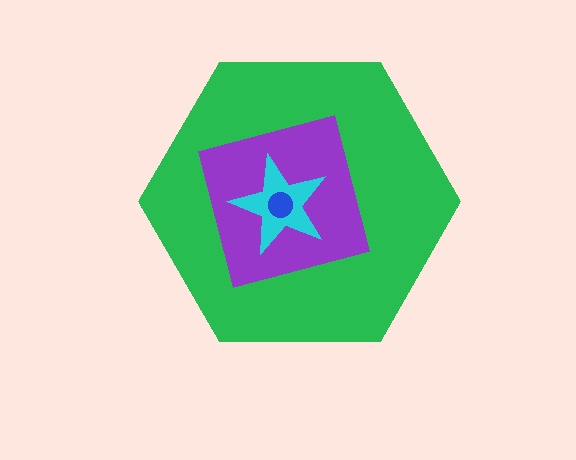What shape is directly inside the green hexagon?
The purple square.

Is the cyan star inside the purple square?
Yes.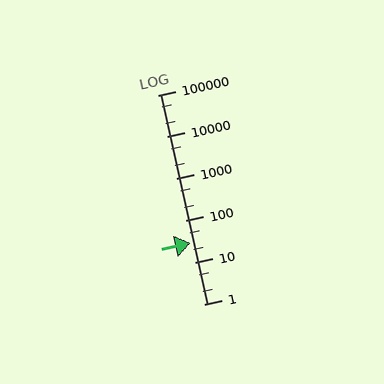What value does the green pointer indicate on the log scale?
The pointer indicates approximately 29.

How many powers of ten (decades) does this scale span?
The scale spans 5 decades, from 1 to 100000.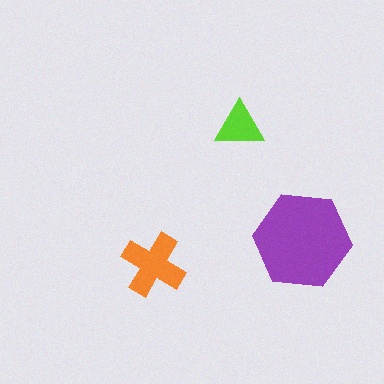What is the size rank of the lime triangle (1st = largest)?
3rd.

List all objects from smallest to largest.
The lime triangle, the orange cross, the purple hexagon.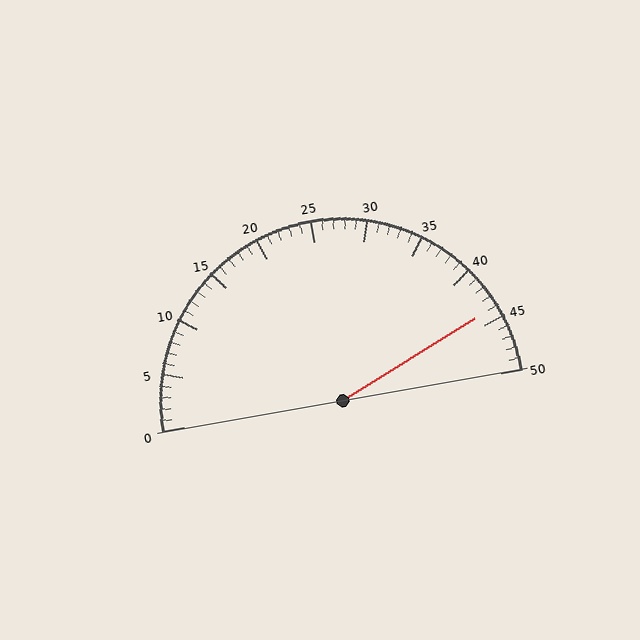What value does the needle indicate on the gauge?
The needle indicates approximately 44.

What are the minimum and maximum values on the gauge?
The gauge ranges from 0 to 50.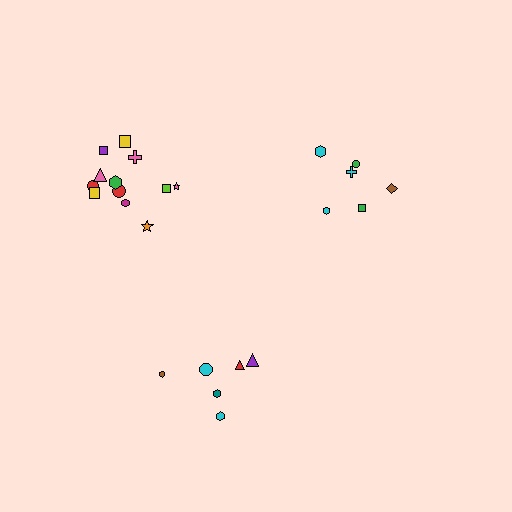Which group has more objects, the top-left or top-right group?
The top-left group.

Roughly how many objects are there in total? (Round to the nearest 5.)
Roughly 25 objects in total.